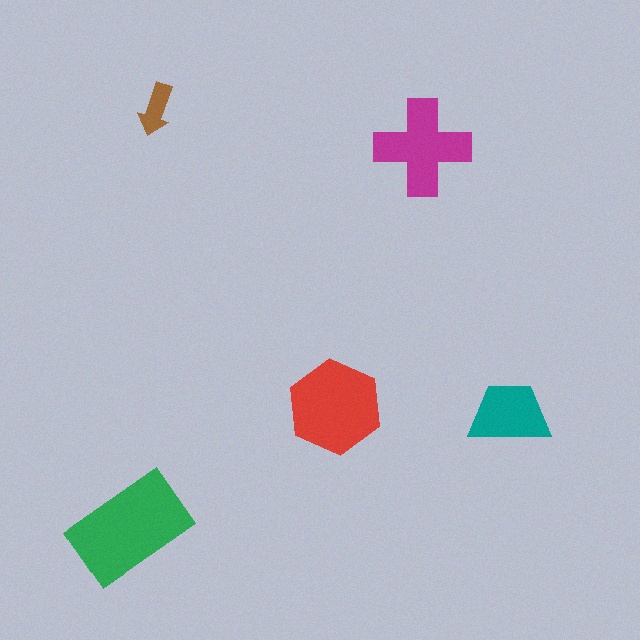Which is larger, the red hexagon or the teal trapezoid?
The red hexagon.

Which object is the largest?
The green rectangle.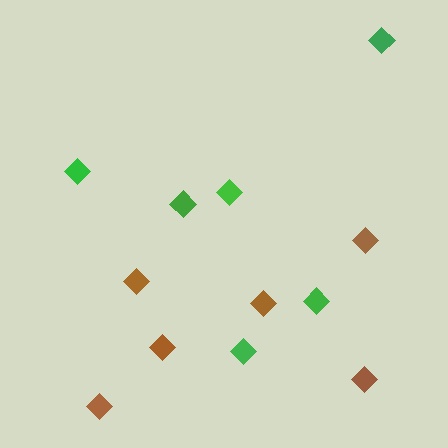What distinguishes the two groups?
There are 2 groups: one group of green diamonds (6) and one group of brown diamonds (6).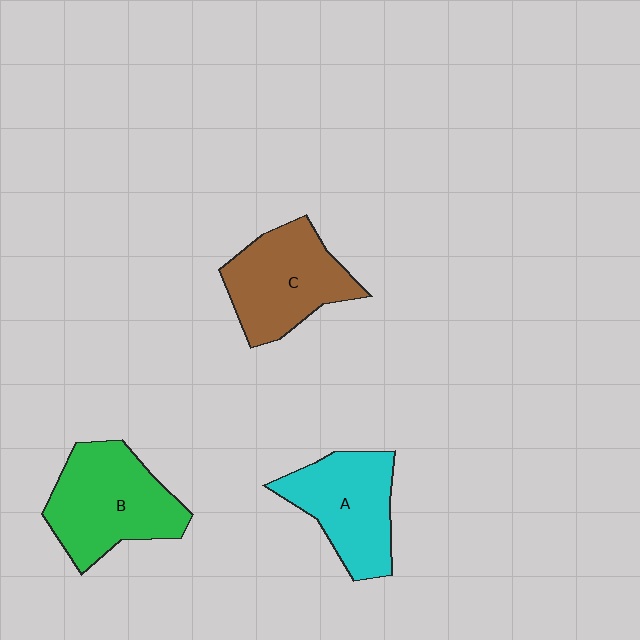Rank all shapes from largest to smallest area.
From largest to smallest: B (green), C (brown), A (cyan).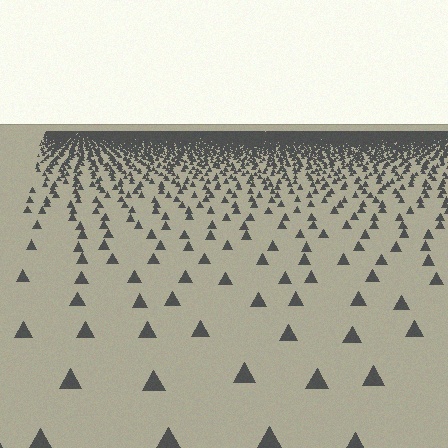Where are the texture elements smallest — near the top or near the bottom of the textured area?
Near the top.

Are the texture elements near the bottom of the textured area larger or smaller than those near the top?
Larger. Near the bottom, elements are closer to the viewer and appear at a bigger on-screen size.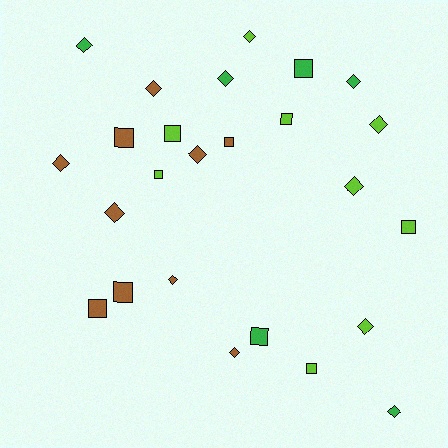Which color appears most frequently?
Brown, with 10 objects.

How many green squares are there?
There are 2 green squares.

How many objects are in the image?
There are 25 objects.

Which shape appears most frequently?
Diamond, with 14 objects.